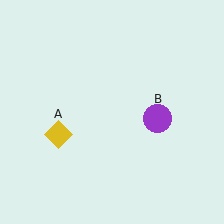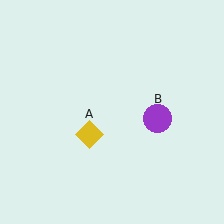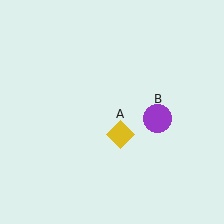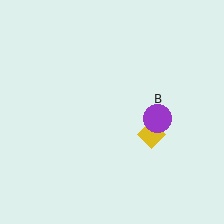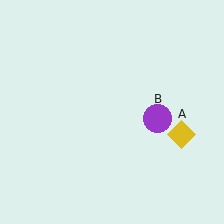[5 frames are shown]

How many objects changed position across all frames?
1 object changed position: yellow diamond (object A).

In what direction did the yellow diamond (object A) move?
The yellow diamond (object A) moved right.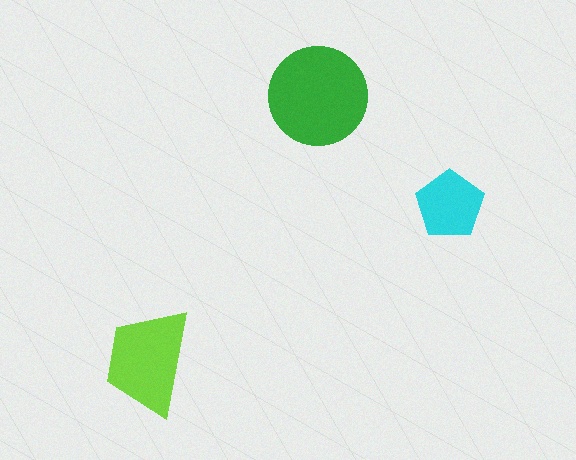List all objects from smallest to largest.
The cyan pentagon, the lime trapezoid, the green circle.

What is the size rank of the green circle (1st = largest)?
1st.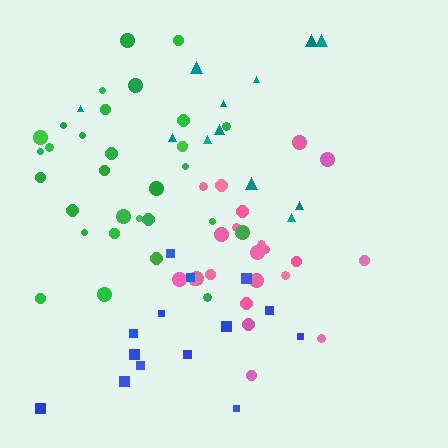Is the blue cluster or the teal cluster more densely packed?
Blue.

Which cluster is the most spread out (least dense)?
Teal.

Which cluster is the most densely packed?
Pink.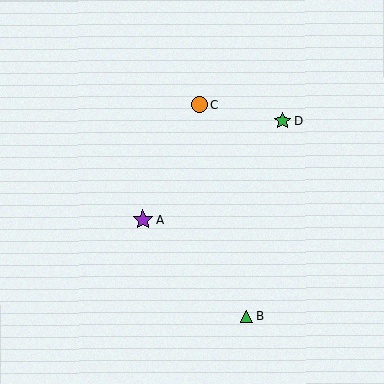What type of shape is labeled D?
Shape D is a green star.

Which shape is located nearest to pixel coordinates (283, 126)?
The green star (labeled D) at (282, 120) is nearest to that location.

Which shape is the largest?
The purple star (labeled A) is the largest.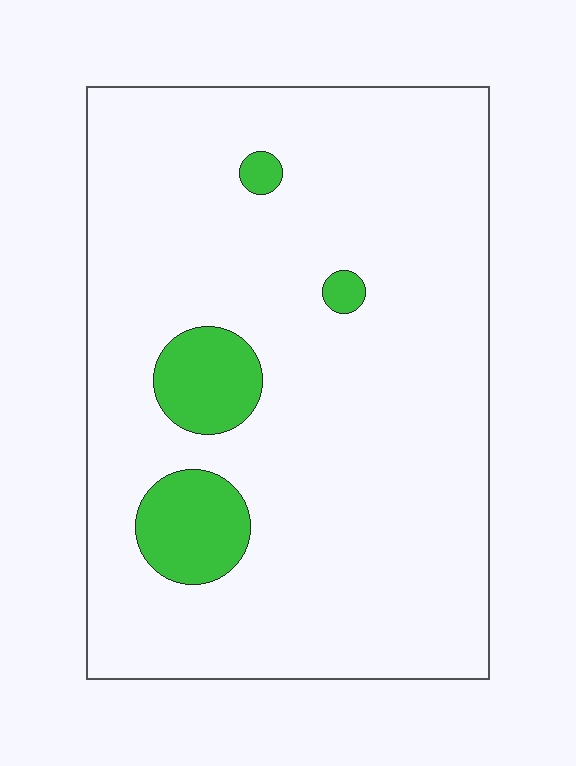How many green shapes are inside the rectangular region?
4.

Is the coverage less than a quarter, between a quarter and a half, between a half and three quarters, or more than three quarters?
Less than a quarter.